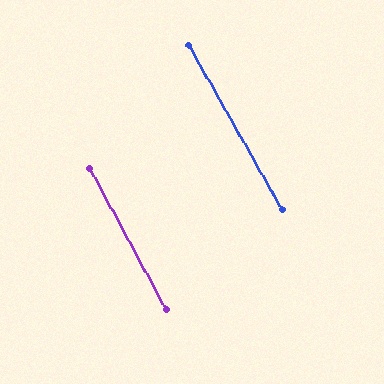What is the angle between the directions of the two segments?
Approximately 1 degree.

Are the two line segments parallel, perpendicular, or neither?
Parallel — their directions differ by only 1.2°.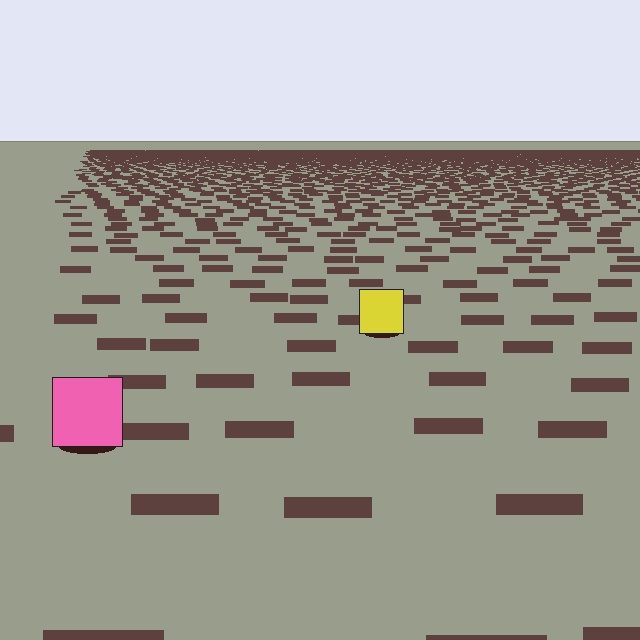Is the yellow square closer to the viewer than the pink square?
No. The pink square is closer — you can tell from the texture gradient: the ground texture is coarser near it.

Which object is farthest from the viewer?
The yellow square is farthest from the viewer. It appears smaller and the ground texture around it is denser.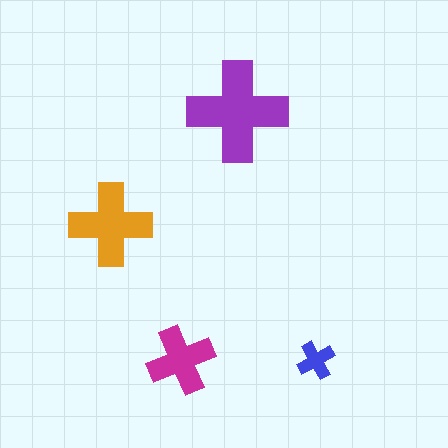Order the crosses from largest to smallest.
the purple one, the orange one, the magenta one, the blue one.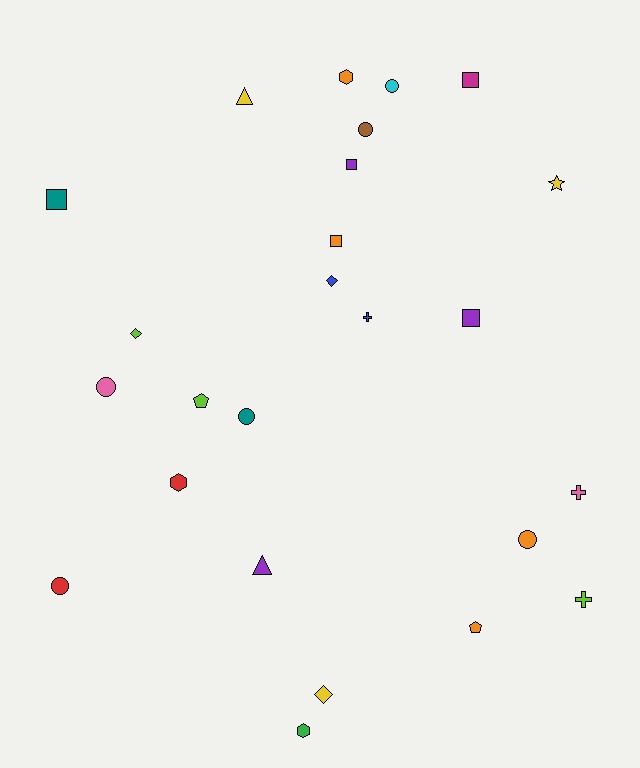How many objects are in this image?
There are 25 objects.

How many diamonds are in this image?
There are 3 diamonds.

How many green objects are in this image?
There is 1 green object.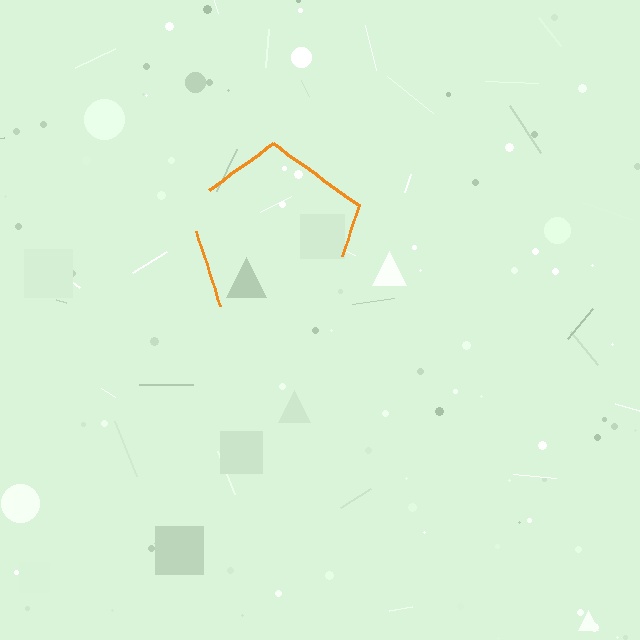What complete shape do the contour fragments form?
The contour fragments form a pentagon.